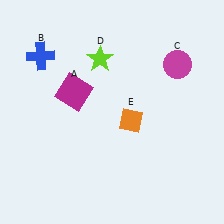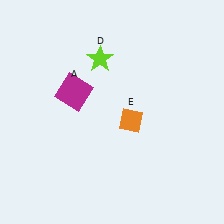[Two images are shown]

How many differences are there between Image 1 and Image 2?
There are 2 differences between the two images.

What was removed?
The blue cross (B), the magenta circle (C) were removed in Image 2.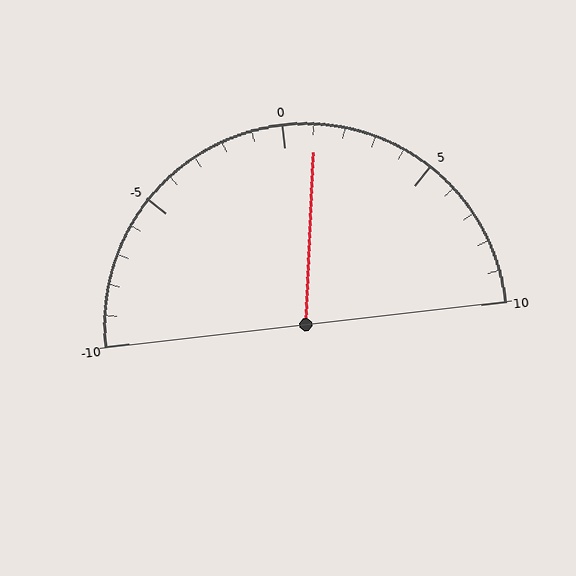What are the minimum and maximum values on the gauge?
The gauge ranges from -10 to 10.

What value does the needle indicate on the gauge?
The needle indicates approximately 1.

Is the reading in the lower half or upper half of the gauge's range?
The reading is in the upper half of the range (-10 to 10).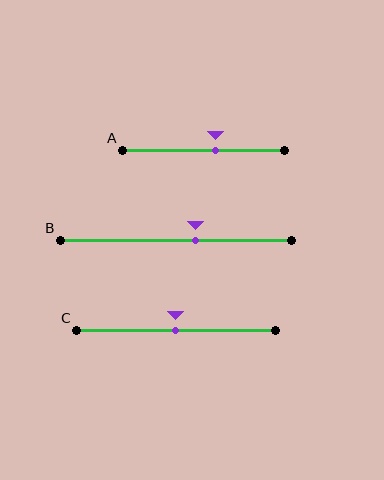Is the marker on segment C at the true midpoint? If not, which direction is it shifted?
Yes, the marker on segment C is at the true midpoint.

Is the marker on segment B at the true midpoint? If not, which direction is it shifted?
No, the marker on segment B is shifted to the right by about 8% of the segment length.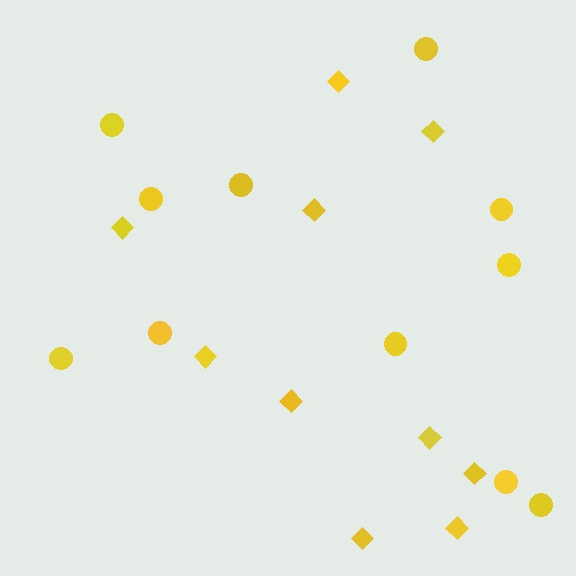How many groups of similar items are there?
There are 2 groups: one group of circles (11) and one group of diamonds (10).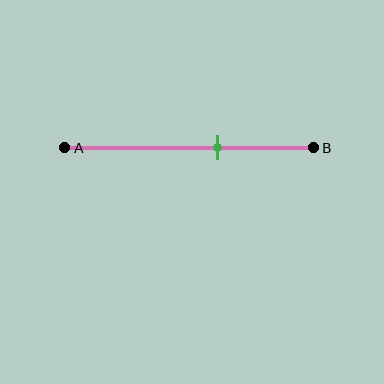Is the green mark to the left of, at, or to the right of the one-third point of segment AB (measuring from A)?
The green mark is to the right of the one-third point of segment AB.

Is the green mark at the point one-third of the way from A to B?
No, the mark is at about 60% from A, not at the 33% one-third point.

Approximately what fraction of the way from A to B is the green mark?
The green mark is approximately 60% of the way from A to B.